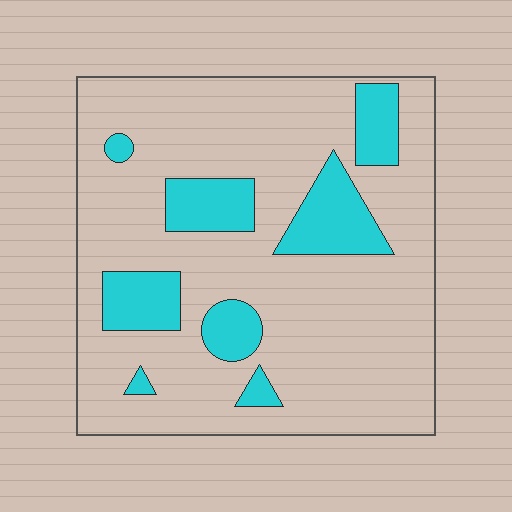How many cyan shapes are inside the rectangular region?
8.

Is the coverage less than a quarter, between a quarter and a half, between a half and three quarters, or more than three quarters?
Less than a quarter.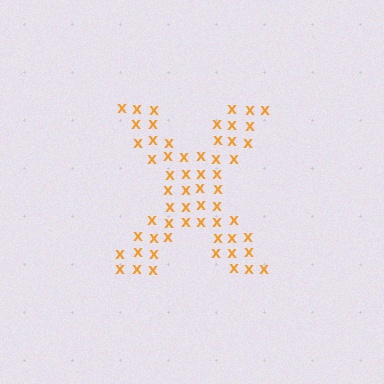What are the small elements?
The small elements are letter X's.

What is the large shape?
The large shape is the letter X.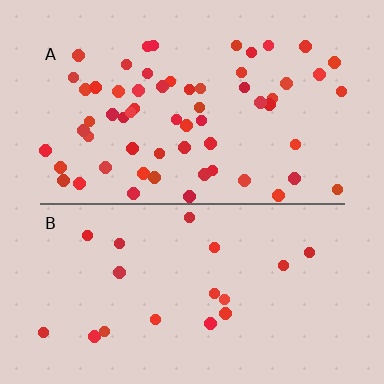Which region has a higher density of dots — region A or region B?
A (the top).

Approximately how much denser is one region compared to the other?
Approximately 3.3× — region A over region B.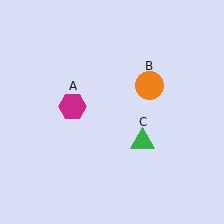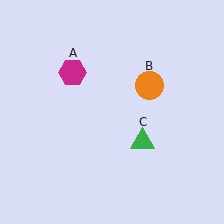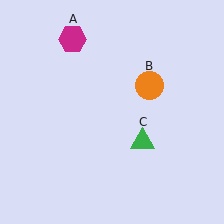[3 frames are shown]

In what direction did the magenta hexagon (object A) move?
The magenta hexagon (object A) moved up.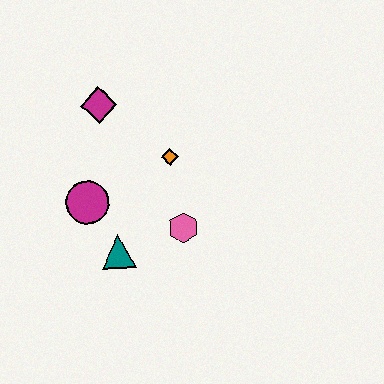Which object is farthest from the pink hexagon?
The magenta diamond is farthest from the pink hexagon.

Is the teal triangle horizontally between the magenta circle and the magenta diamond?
No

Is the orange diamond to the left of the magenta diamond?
No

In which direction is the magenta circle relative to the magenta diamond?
The magenta circle is below the magenta diamond.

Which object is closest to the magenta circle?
The teal triangle is closest to the magenta circle.